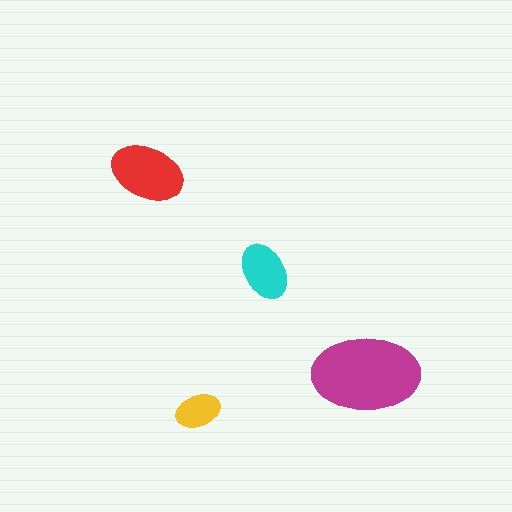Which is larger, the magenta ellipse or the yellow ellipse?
The magenta one.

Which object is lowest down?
The yellow ellipse is bottommost.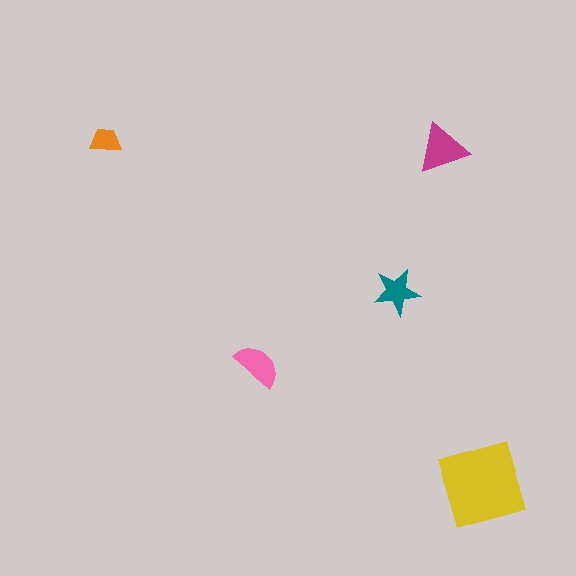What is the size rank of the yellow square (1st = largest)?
1st.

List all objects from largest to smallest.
The yellow square, the magenta triangle, the pink semicircle, the teal star, the orange trapezoid.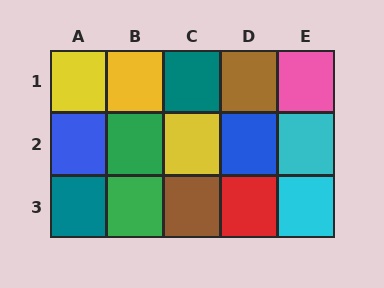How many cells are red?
1 cell is red.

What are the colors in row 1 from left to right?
Yellow, yellow, teal, brown, pink.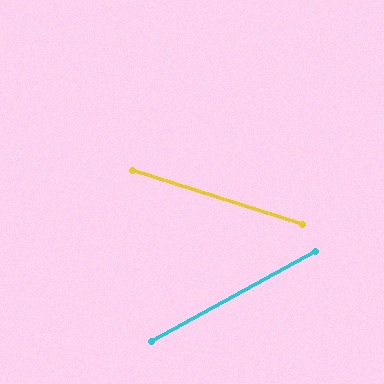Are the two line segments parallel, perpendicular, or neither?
Neither parallel nor perpendicular — they differ by about 46°.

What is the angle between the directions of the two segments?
Approximately 46 degrees.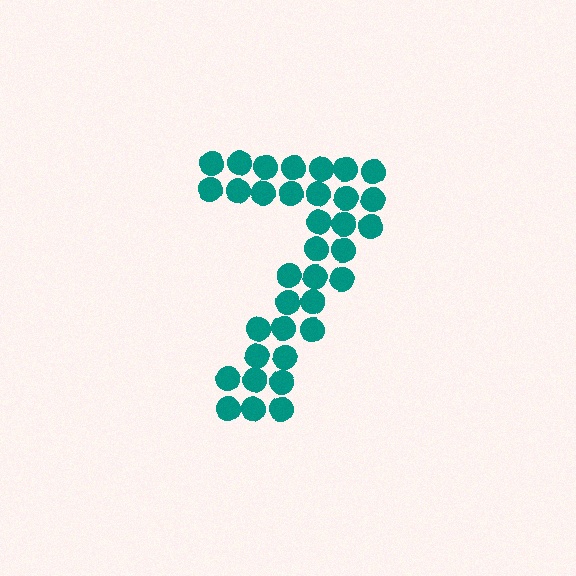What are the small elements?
The small elements are circles.